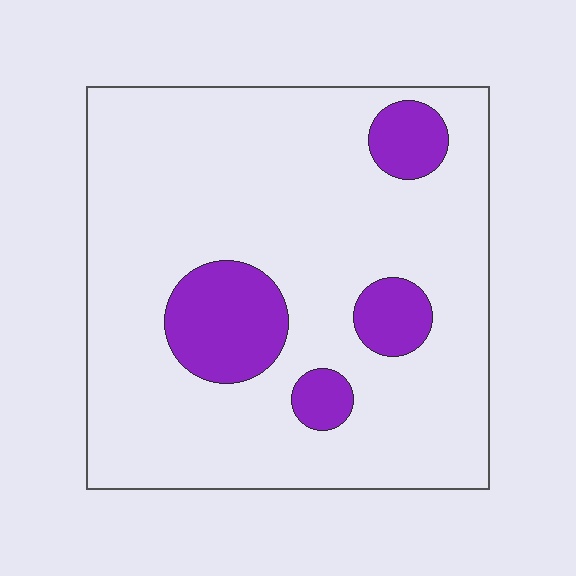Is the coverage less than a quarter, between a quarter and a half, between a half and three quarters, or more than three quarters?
Less than a quarter.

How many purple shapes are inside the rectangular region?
4.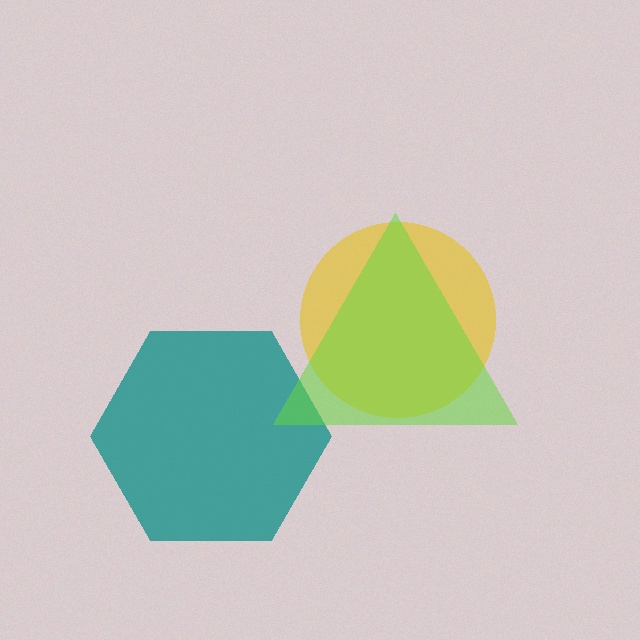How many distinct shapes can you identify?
There are 3 distinct shapes: a yellow circle, a teal hexagon, a lime triangle.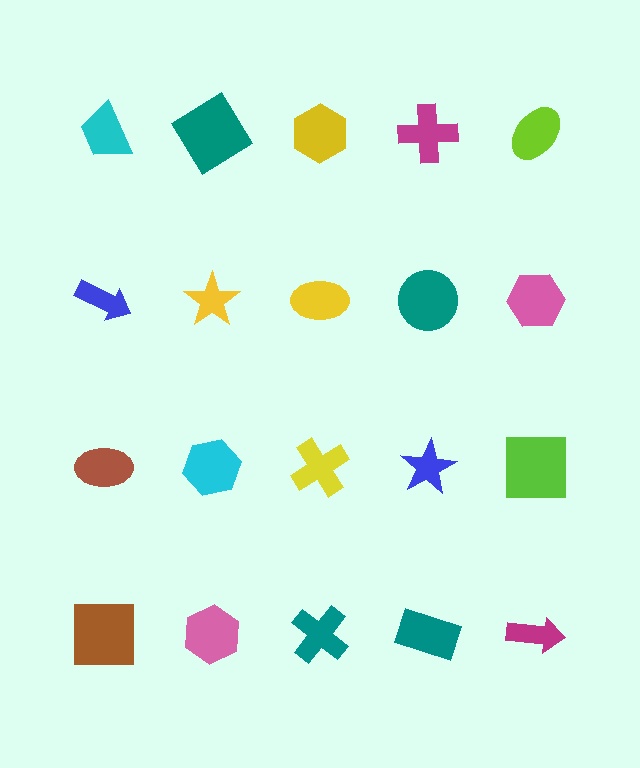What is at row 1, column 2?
A teal diamond.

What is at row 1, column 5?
A lime ellipse.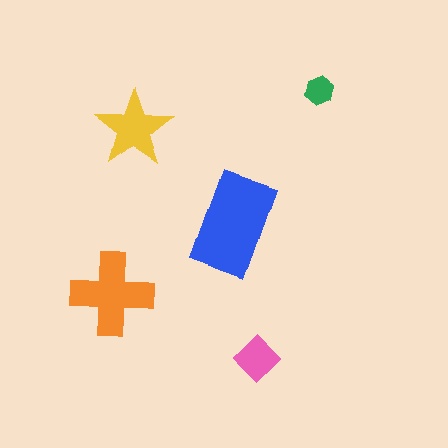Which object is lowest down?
The pink diamond is bottommost.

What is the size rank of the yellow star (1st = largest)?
3rd.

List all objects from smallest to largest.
The green hexagon, the pink diamond, the yellow star, the orange cross, the blue rectangle.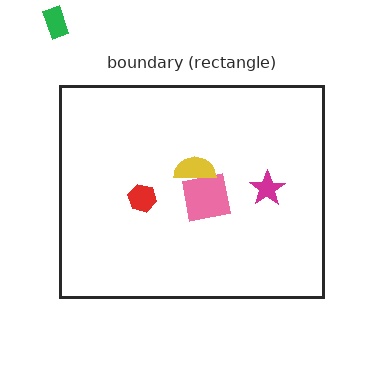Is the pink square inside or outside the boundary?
Inside.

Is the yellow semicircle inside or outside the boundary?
Inside.